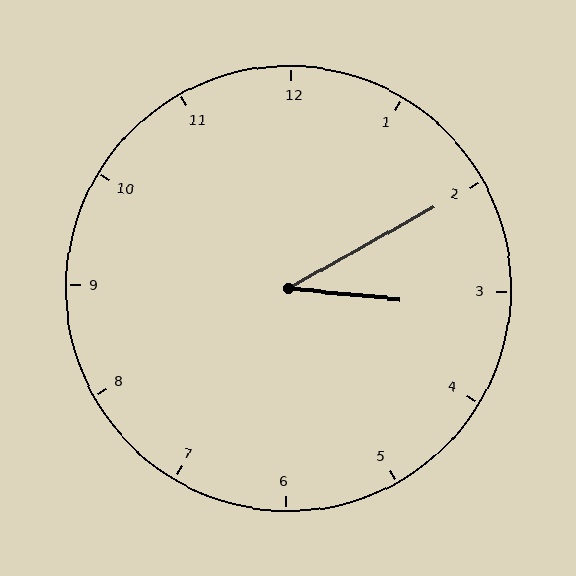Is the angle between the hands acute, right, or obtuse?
It is acute.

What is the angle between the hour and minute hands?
Approximately 35 degrees.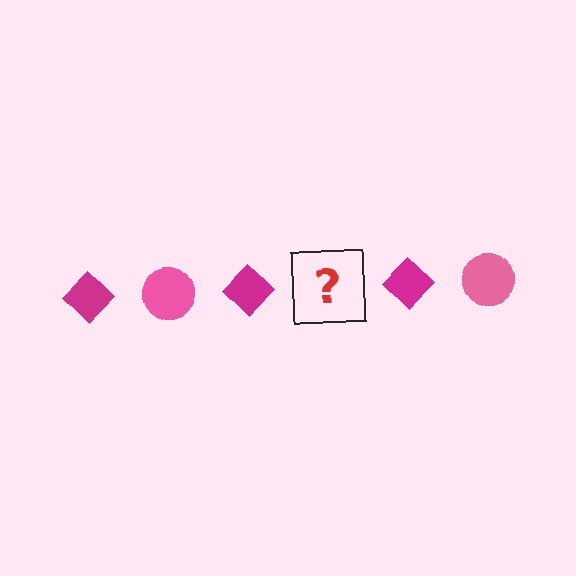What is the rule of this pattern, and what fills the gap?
The rule is that the pattern alternates between magenta diamond and pink circle. The gap should be filled with a pink circle.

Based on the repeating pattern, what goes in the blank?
The blank should be a pink circle.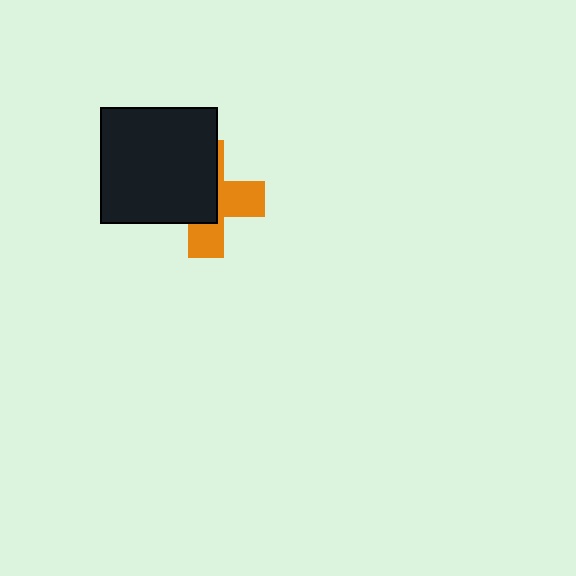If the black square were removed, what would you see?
You would see the complete orange cross.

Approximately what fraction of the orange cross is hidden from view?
Roughly 55% of the orange cross is hidden behind the black square.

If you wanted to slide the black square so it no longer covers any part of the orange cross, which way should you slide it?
Slide it toward the upper-left — that is the most direct way to separate the two shapes.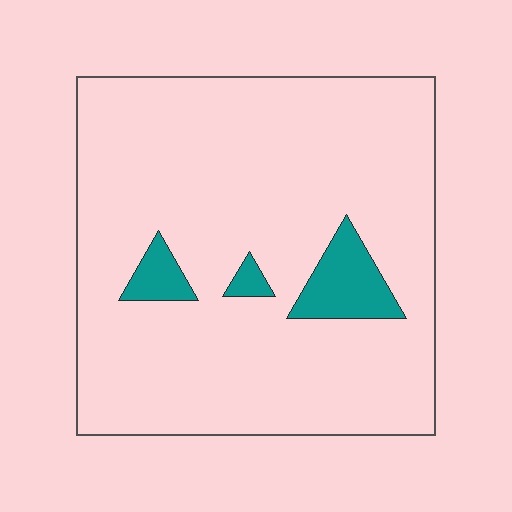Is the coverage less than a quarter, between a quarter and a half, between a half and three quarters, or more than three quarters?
Less than a quarter.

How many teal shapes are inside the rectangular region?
3.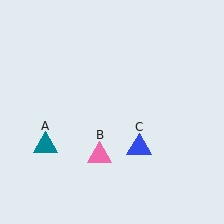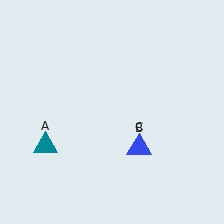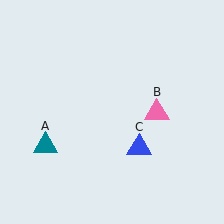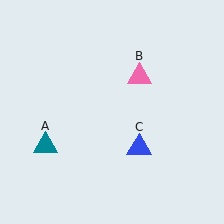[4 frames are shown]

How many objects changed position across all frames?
1 object changed position: pink triangle (object B).